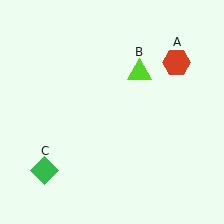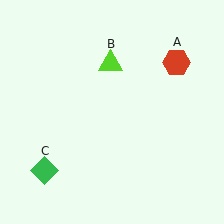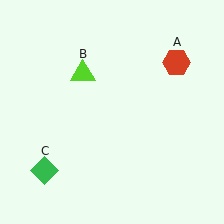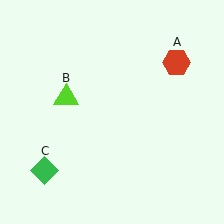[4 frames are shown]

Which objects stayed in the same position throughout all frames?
Red hexagon (object A) and green diamond (object C) remained stationary.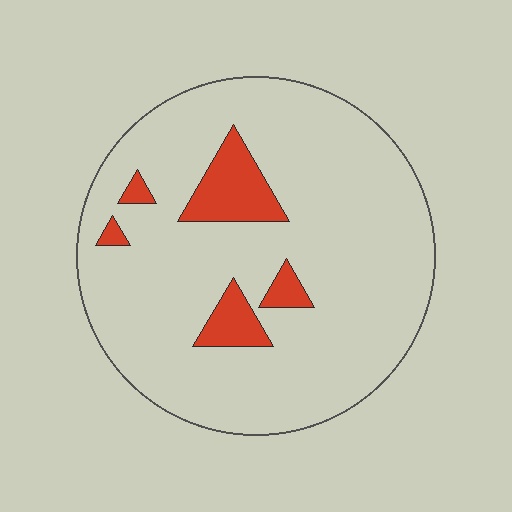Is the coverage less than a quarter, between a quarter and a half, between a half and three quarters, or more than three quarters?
Less than a quarter.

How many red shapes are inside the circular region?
5.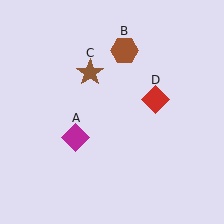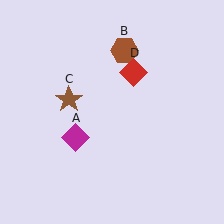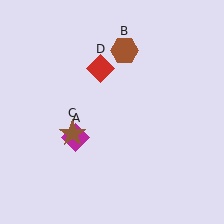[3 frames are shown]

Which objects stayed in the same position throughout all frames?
Magenta diamond (object A) and brown hexagon (object B) remained stationary.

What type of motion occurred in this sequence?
The brown star (object C), red diamond (object D) rotated counterclockwise around the center of the scene.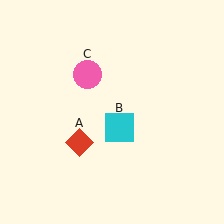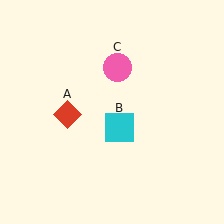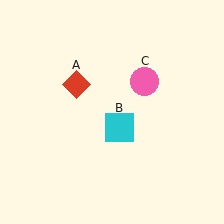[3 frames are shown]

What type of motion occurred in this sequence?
The red diamond (object A), pink circle (object C) rotated clockwise around the center of the scene.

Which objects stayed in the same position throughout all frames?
Cyan square (object B) remained stationary.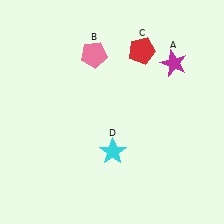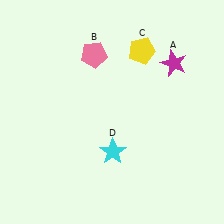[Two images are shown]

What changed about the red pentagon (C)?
In Image 1, C is red. In Image 2, it changed to yellow.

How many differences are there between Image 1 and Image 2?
There is 1 difference between the two images.